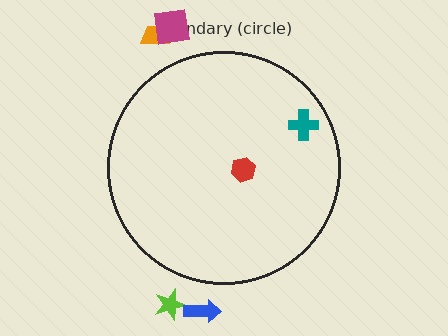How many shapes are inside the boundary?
2 inside, 4 outside.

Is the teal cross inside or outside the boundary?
Inside.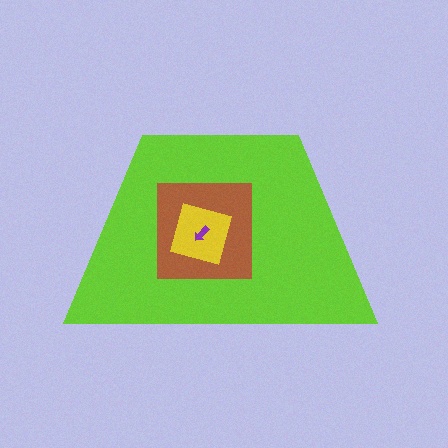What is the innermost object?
The purple arrow.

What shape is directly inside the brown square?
The yellow square.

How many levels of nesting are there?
4.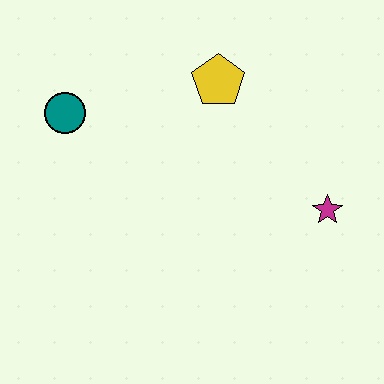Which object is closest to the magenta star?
The yellow pentagon is closest to the magenta star.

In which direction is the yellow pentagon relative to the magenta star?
The yellow pentagon is above the magenta star.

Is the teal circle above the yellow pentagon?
No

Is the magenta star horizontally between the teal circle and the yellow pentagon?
No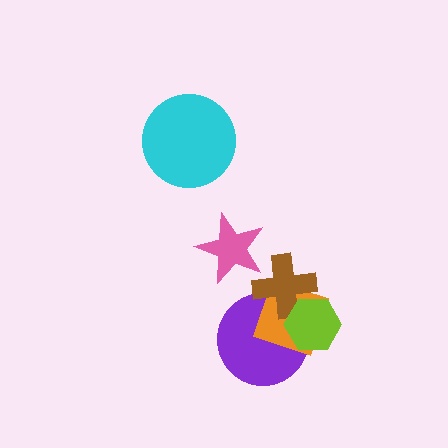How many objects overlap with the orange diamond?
3 objects overlap with the orange diamond.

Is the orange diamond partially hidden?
Yes, it is partially covered by another shape.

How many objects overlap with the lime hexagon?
3 objects overlap with the lime hexagon.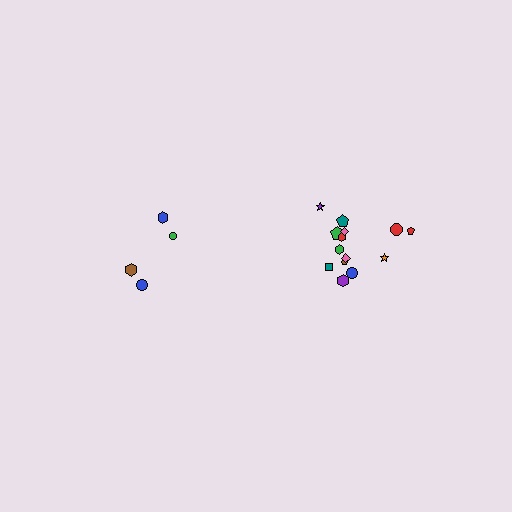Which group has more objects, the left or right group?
The right group.